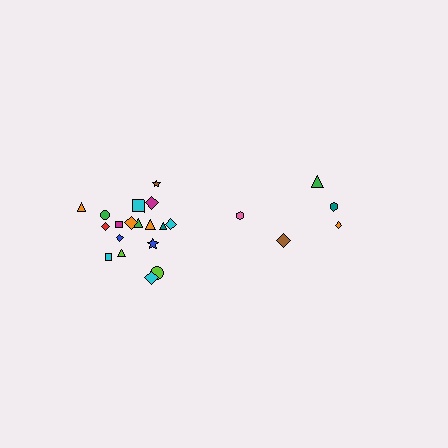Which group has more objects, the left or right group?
The left group.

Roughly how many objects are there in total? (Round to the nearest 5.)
Roughly 25 objects in total.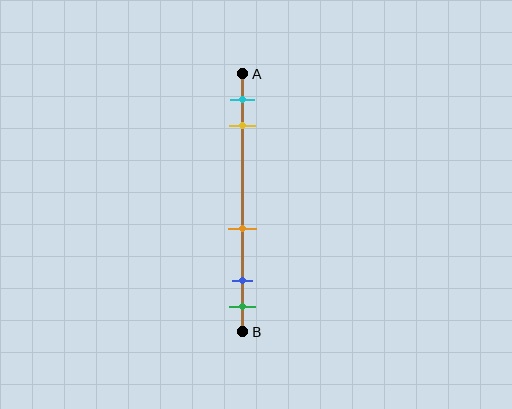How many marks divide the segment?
There are 5 marks dividing the segment.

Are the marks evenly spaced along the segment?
No, the marks are not evenly spaced.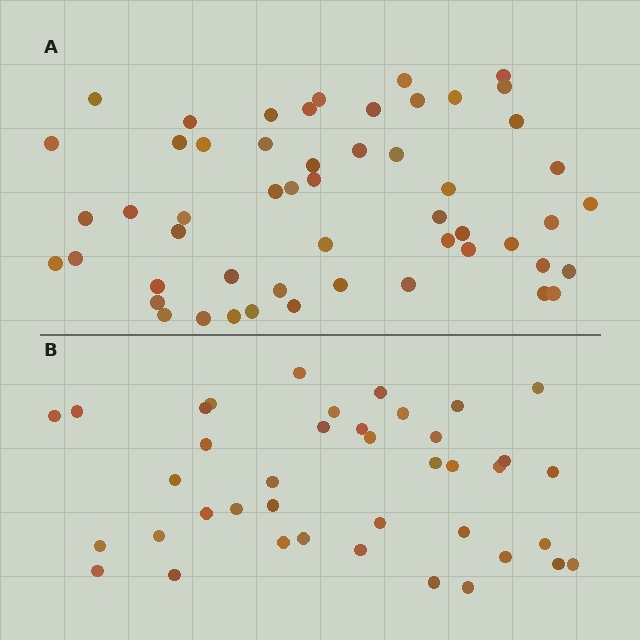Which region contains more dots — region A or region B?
Region A (the top region) has more dots.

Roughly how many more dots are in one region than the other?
Region A has approximately 15 more dots than region B.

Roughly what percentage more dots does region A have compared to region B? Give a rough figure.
About 30% more.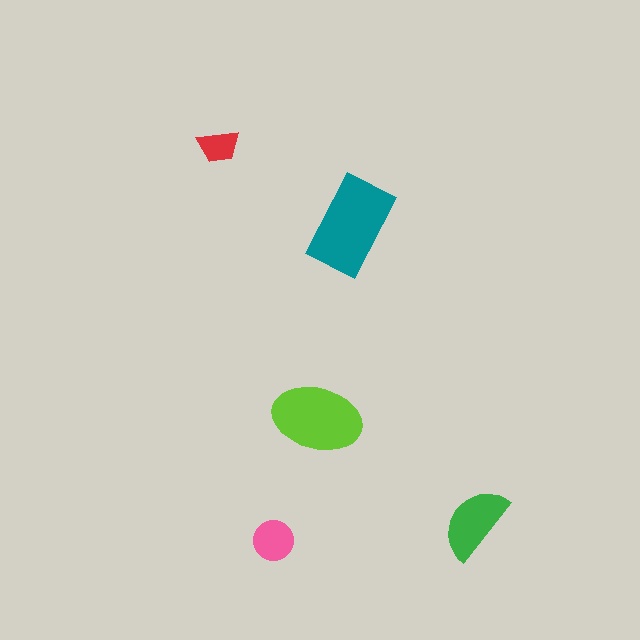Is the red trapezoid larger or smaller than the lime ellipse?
Smaller.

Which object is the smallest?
The red trapezoid.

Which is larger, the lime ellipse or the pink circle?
The lime ellipse.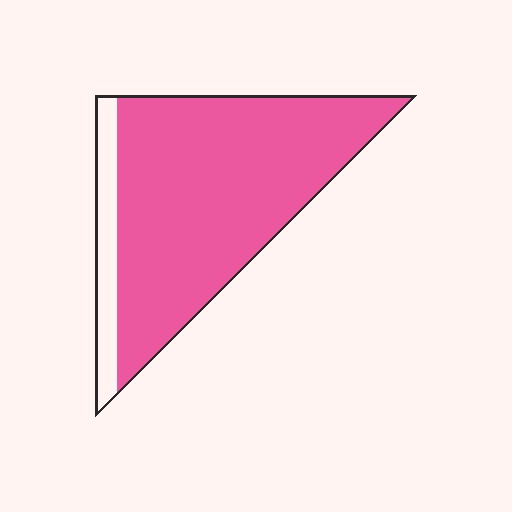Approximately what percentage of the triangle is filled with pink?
Approximately 85%.